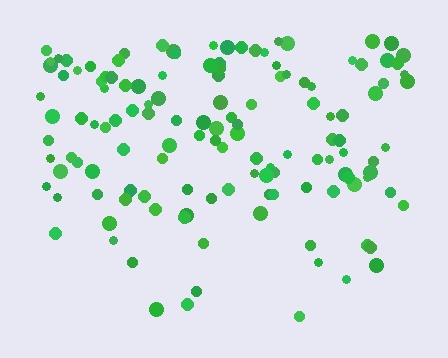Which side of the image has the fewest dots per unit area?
The bottom.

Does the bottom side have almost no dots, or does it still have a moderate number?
Still a moderate number, just noticeably fewer than the top.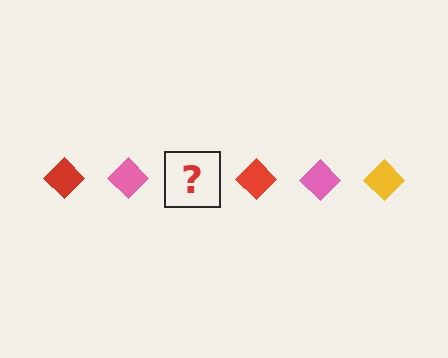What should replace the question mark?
The question mark should be replaced with a yellow diamond.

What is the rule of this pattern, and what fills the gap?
The rule is that the pattern cycles through red, pink, yellow diamonds. The gap should be filled with a yellow diamond.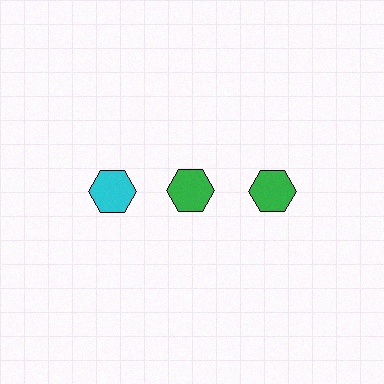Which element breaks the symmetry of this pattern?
The cyan hexagon in the top row, leftmost column breaks the symmetry. All other shapes are green hexagons.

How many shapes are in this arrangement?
There are 3 shapes arranged in a grid pattern.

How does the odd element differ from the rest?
It has a different color: cyan instead of green.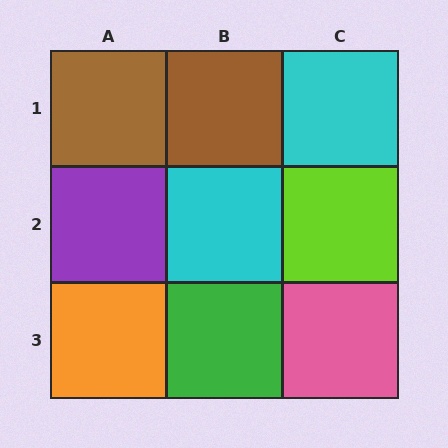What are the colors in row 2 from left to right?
Purple, cyan, lime.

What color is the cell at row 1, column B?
Brown.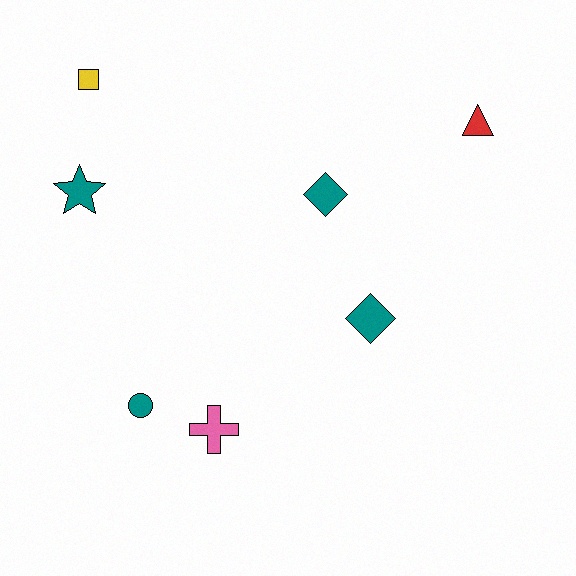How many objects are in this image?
There are 7 objects.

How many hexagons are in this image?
There are no hexagons.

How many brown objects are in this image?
There are no brown objects.